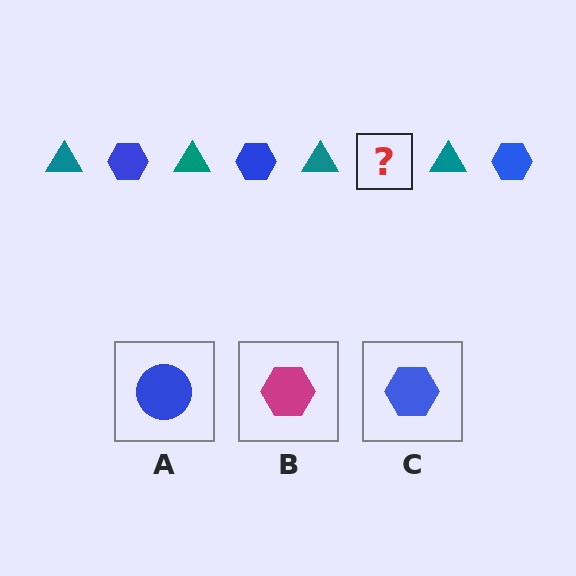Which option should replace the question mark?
Option C.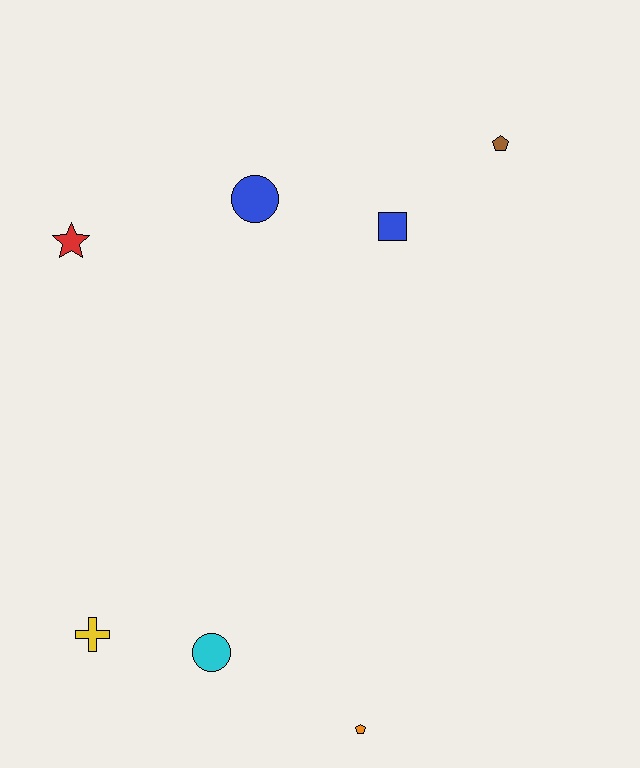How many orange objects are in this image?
There is 1 orange object.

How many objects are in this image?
There are 7 objects.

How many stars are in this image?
There is 1 star.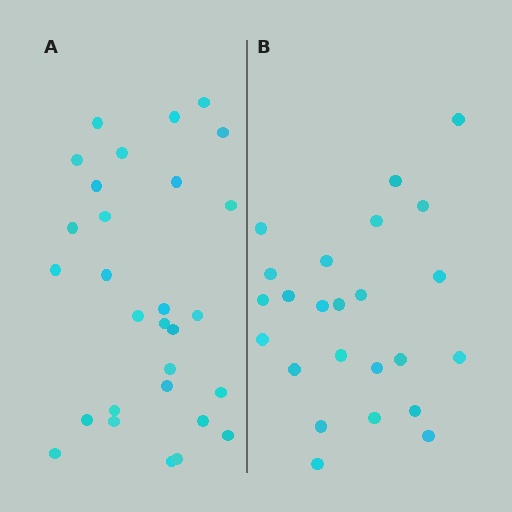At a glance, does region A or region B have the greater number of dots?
Region A (the left region) has more dots.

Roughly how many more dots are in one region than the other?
Region A has about 5 more dots than region B.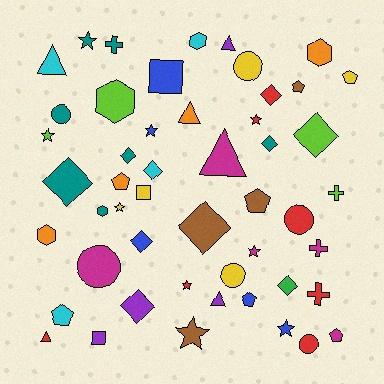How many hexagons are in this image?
There are 5 hexagons.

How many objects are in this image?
There are 50 objects.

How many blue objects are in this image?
There are 5 blue objects.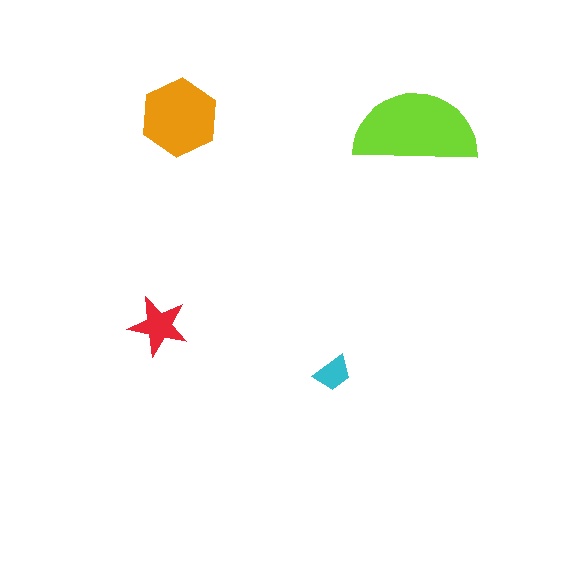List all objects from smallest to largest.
The cyan trapezoid, the red star, the orange hexagon, the lime semicircle.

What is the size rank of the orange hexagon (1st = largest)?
2nd.